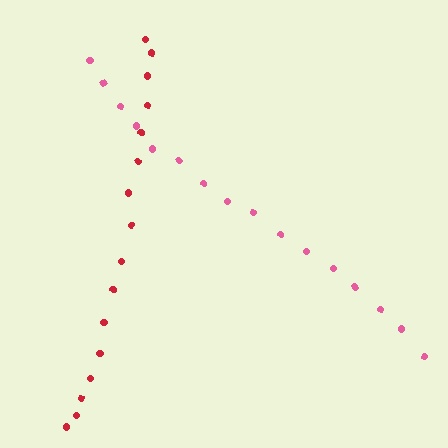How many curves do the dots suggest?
There are 2 distinct paths.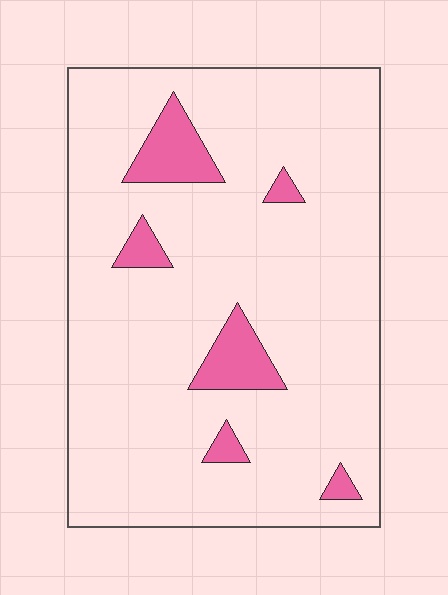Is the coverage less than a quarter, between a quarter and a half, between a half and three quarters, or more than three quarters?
Less than a quarter.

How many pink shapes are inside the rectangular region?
6.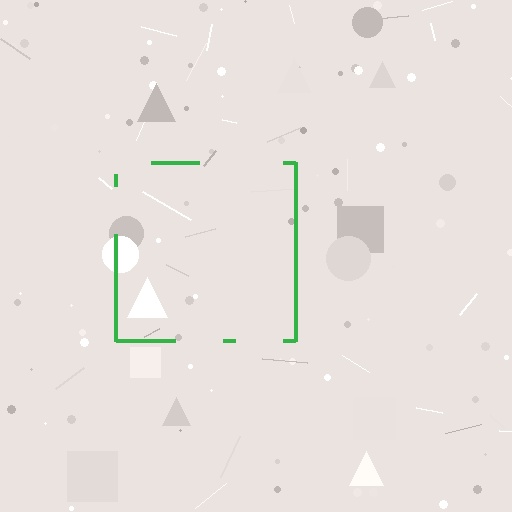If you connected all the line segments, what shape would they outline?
They would outline a square.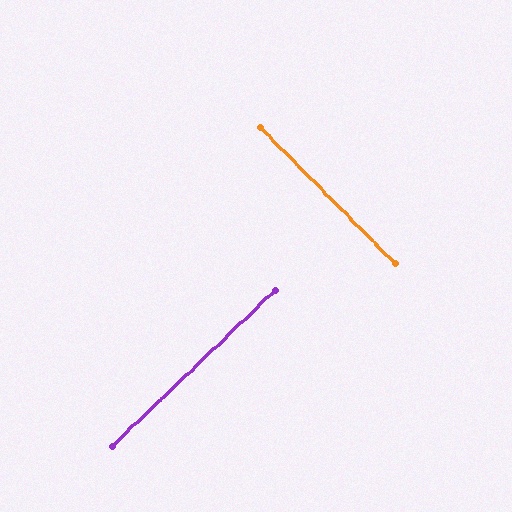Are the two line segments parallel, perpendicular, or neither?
Perpendicular — they meet at approximately 89°.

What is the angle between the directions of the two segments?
Approximately 89 degrees.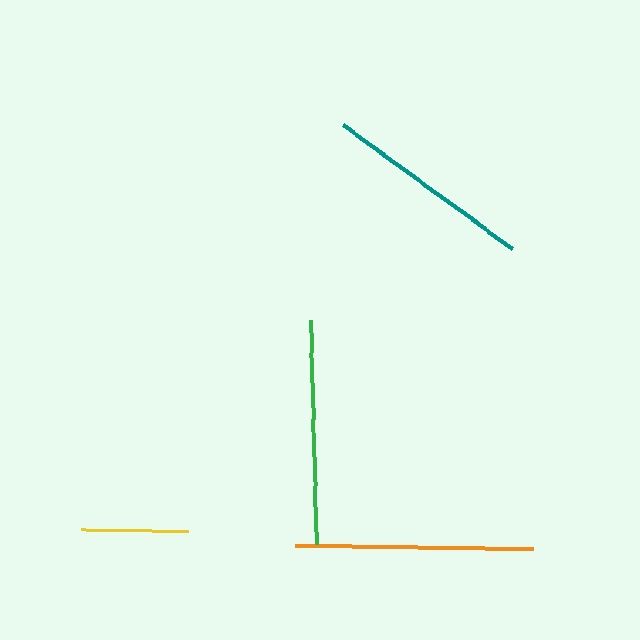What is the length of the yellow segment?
The yellow segment is approximately 107 pixels long.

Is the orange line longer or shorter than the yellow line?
The orange line is longer than the yellow line.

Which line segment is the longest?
The orange line is the longest at approximately 238 pixels.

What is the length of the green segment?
The green segment is approximately 225 pixels long.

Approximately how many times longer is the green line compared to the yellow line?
The green line is approximately 2.1 times the length of the yellow line.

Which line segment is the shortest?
The yellow line is the shortest at approximately 107 pixels.